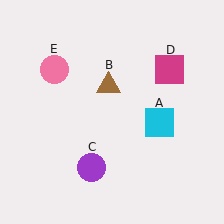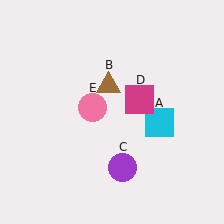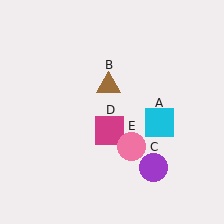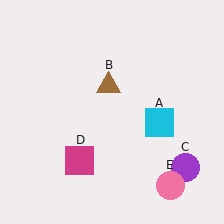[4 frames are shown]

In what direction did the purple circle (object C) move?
The purple circle (object C) moved right.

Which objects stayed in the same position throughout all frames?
Cyan square (object A) and brown triangle (object B) remained stationary.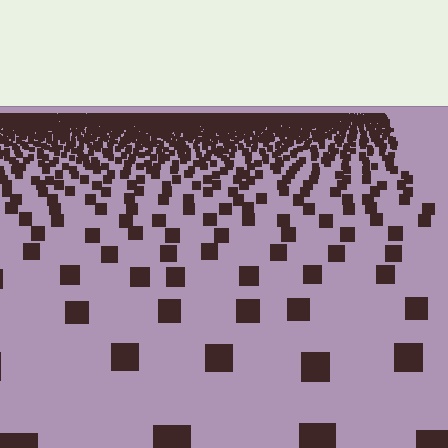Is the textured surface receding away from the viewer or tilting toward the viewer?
The surface is receding away from the viewer. Texture elements get smaller and denser toward the top.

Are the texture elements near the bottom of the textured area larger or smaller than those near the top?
Larger. Near the bottom, elements are closer to the viewer and appear at a bigger on-screen size.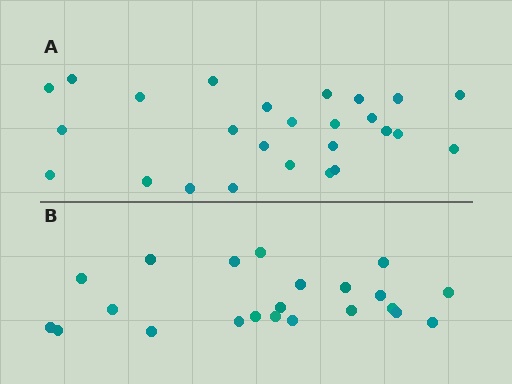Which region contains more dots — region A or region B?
Region A (the top region) has more dots.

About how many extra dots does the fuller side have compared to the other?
Region A has about 4 more dots than region B.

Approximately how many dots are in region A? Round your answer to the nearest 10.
About 30 dots. (The exact count is 26, which rounds to 30.)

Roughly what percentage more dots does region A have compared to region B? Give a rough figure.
About 20% more.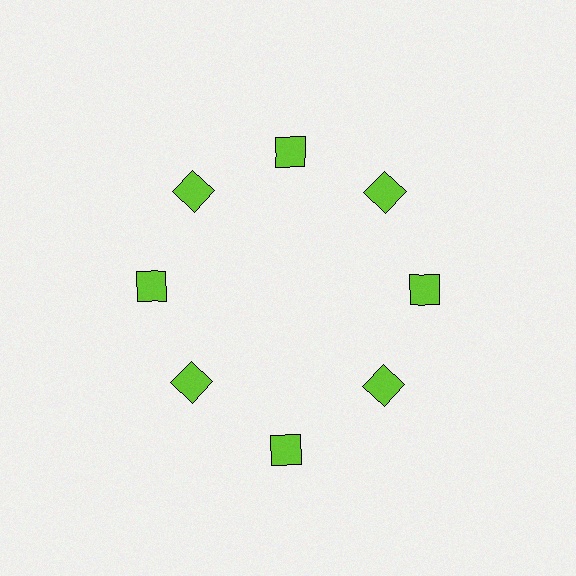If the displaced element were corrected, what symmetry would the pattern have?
It would have 8-fold rotational symmetry — the pattern would map onto itself every 45 degrees.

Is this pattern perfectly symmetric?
No. The 8 lime squares are arranged in a ring, but one element near the 6 o'clock position is pushed outward from the center, breaking the 8-fold rotational symmetry.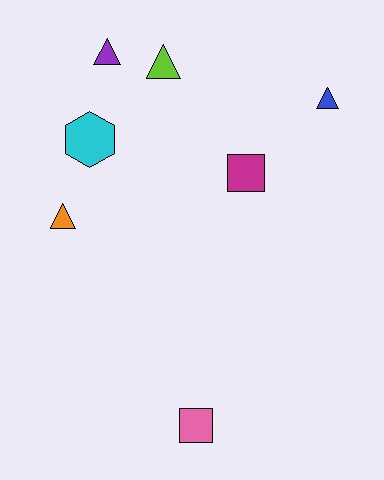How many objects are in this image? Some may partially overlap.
There are 7 objects.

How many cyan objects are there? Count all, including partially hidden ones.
There is 1 cyan object.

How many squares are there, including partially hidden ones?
There are 2 squares.